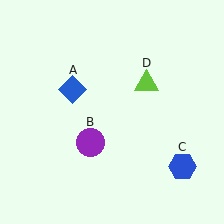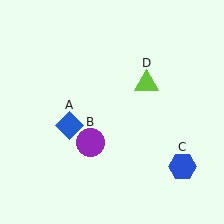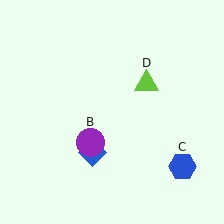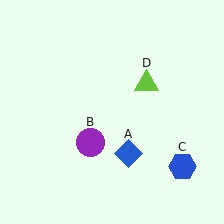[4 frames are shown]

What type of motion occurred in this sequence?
The blue diamond (object A) rotated counterclockwise around the center of the scene.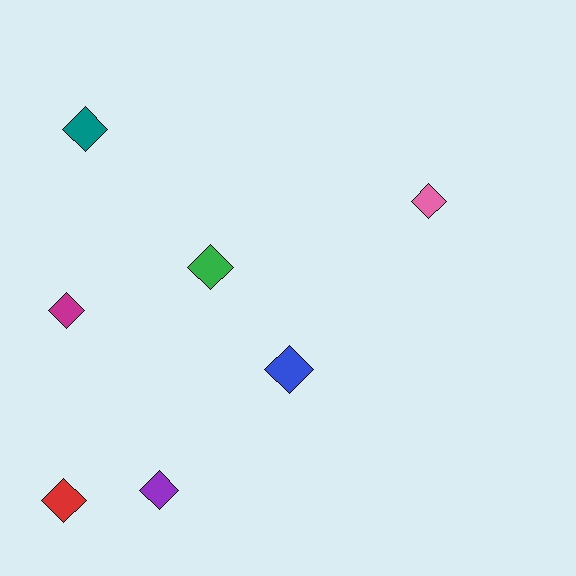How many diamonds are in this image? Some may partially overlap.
There are 7 diamonds.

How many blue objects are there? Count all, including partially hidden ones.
There is 1 blue object.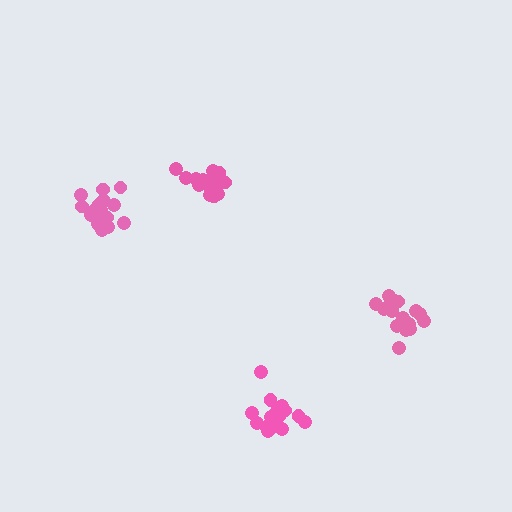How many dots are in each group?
Group 1: 21 dots, Group 2: 20 dots, Group 3: 18 dots, Group 4: 16 dots (75 total).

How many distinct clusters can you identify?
There are 4 distinct clusters.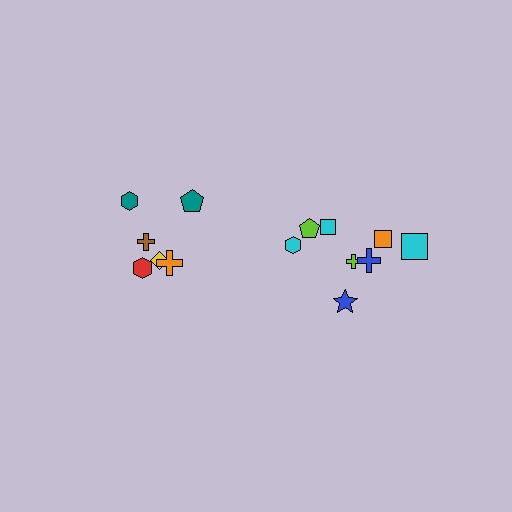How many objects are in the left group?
There are 6 objects.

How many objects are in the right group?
There are 8 objects.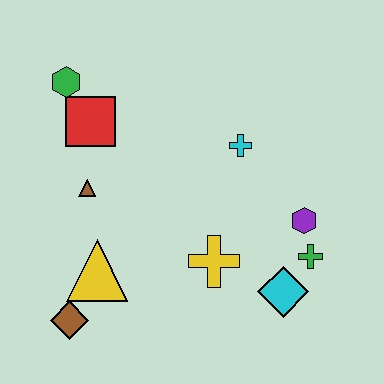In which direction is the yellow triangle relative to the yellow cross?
The yellow triangle is to the left of the yellow cross.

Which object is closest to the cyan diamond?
The green cross is closest to the cyan diamond.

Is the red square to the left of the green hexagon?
No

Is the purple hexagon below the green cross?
No